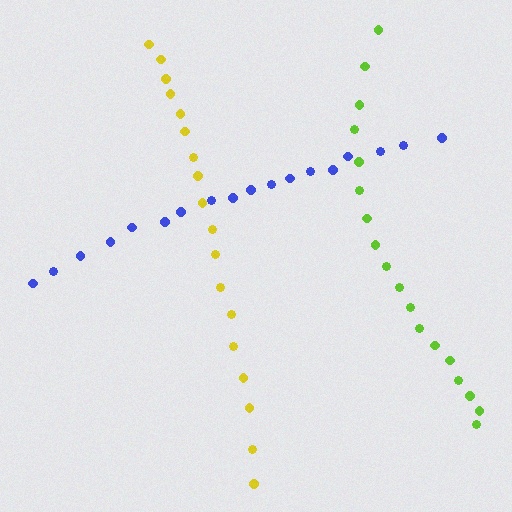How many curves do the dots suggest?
There are 3 distinct paths.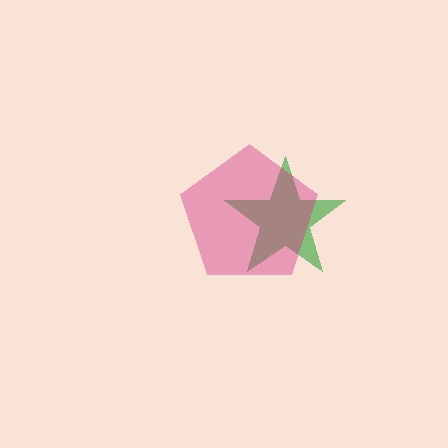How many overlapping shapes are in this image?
There are 2 overlapping shapes in the image.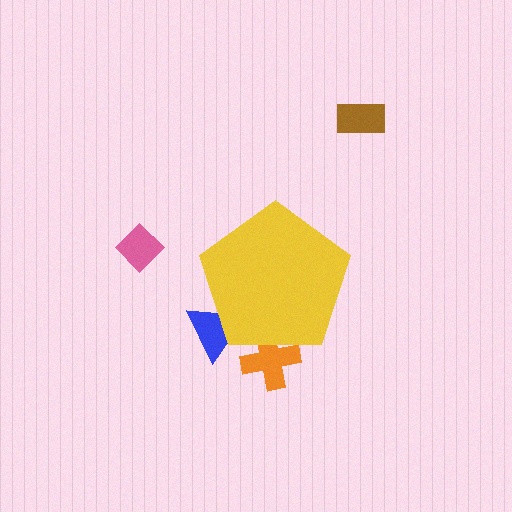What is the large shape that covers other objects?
A yellow pentagon.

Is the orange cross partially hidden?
Yes, the orange cross is partially hidden behind the yellow pentagon.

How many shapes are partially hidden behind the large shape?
2 shapes are partially hidden.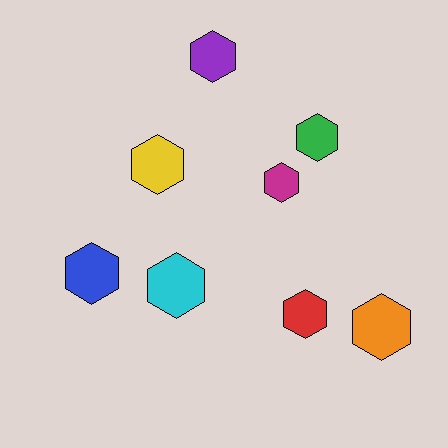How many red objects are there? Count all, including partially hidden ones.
There is 1 red object.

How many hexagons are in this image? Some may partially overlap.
There are 8 hexagons.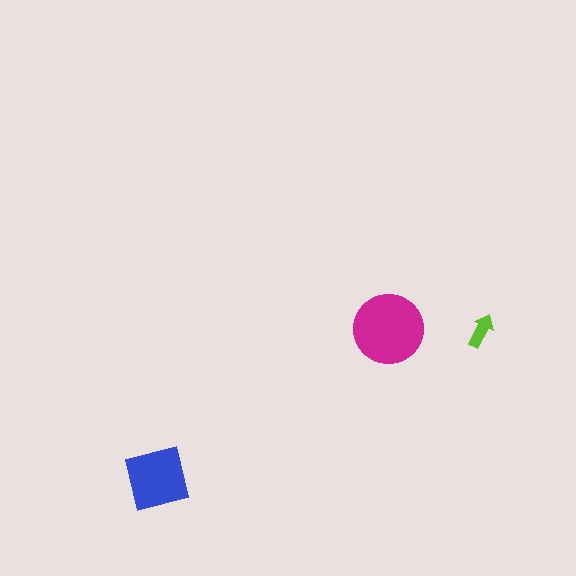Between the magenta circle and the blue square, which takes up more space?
The magenta circle.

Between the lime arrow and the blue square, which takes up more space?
The blue square.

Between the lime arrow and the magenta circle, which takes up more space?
The magenta circle.